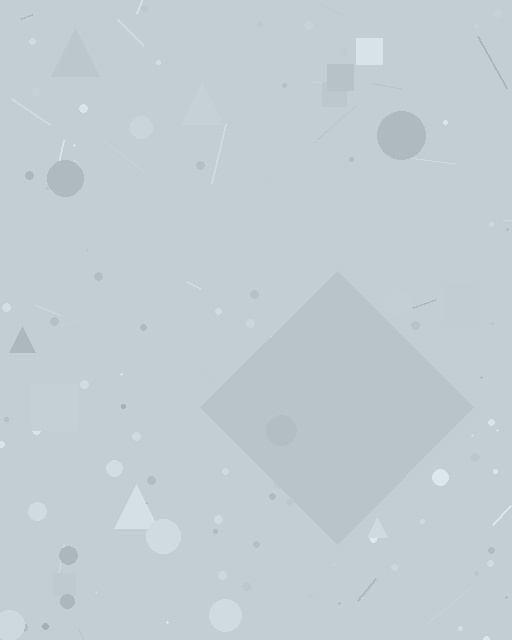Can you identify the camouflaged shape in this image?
The camouflaged shape is a diamond.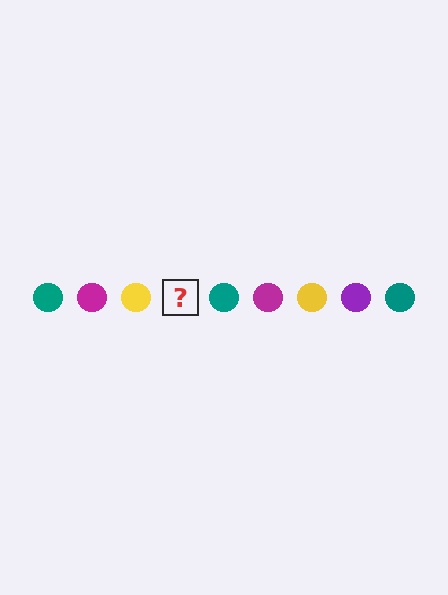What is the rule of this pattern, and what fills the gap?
The rule is that the pattern cycles through teal, magenta, yellow, purple circles. The gap should be filled with a purple circle.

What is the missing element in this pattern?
The missing element is a purple circle.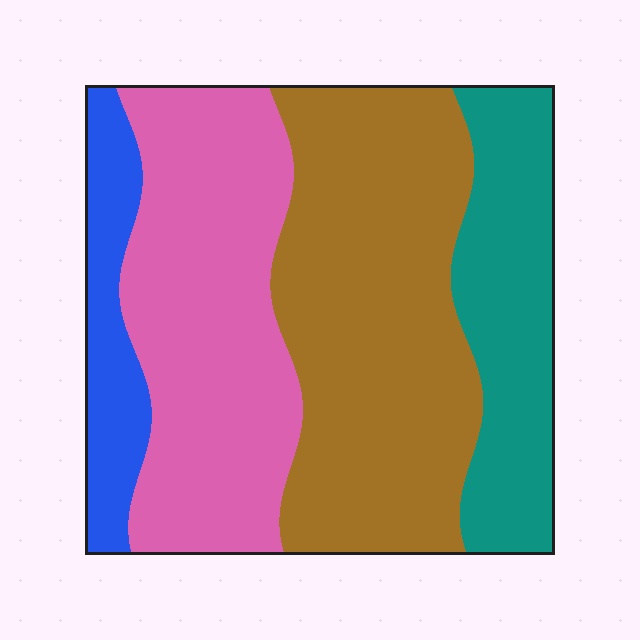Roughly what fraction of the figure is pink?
Pink covers roughly 30% of the figure.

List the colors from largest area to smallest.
From largest to smallest: brown, pink, teal, blue.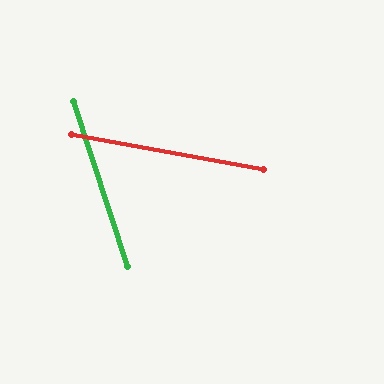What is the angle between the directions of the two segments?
Approximately 62 degrees.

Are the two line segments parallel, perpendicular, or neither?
Neither parallel nor perpendicular — they differ by about 62°.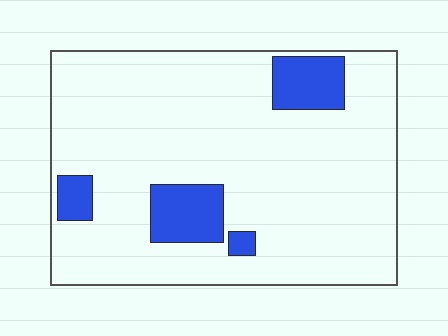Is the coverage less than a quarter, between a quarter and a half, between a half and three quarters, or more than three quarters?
Less than a quarter.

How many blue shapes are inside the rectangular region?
4.